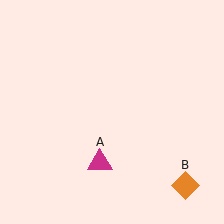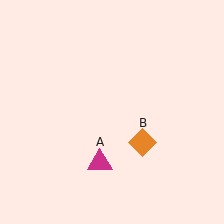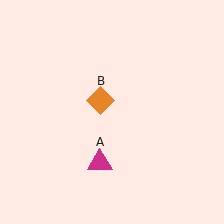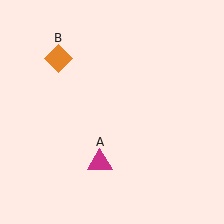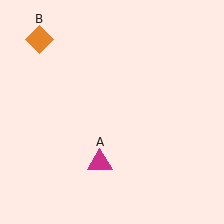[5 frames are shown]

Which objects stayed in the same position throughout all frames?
Magenta triangle (object A) remained stationary.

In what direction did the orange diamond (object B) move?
The orange diamond (object B) moved up and to the left.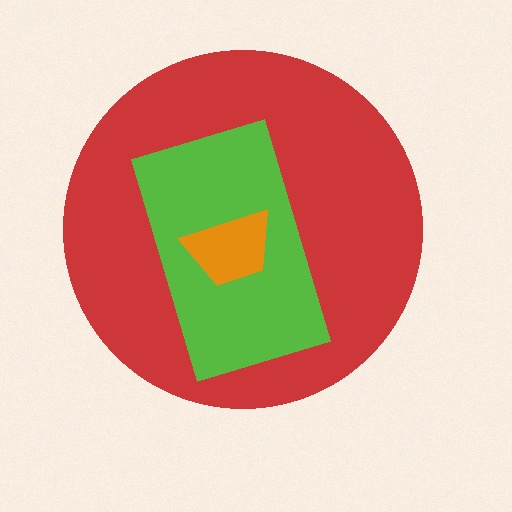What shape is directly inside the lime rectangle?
The orange trapezoid.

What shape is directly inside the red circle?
The lime rectangle.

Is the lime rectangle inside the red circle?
Yes.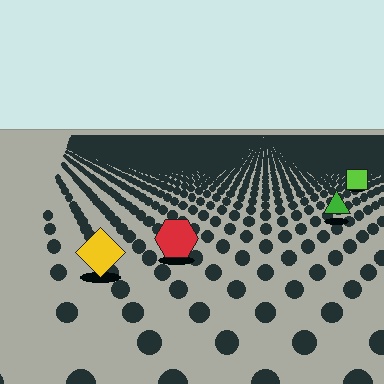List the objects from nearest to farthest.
From nearest to farthest: the yellow diamond, the red hexagon, the green triangle, the lime square.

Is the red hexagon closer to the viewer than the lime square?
Yes. The red hexagon is closer — you can tell from the texture gradient: the ground texture is coarser near it.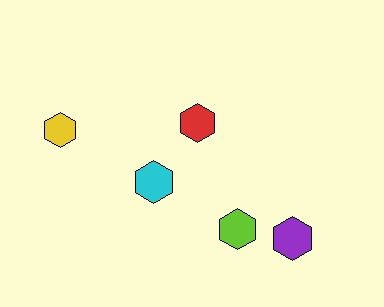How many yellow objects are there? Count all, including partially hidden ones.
There is 1 yellow object.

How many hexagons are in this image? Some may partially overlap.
There are 5 hexagons.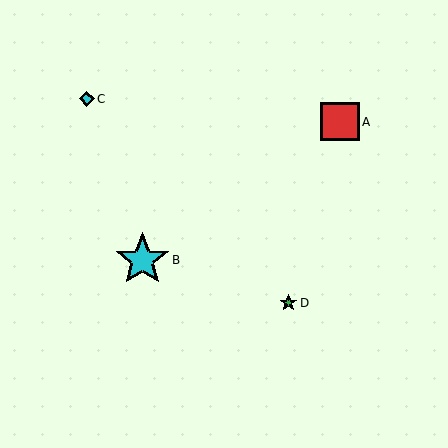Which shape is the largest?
The cyan star (labeled B) is the largest.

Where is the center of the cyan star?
The center of the cyan star is at (142, 260).